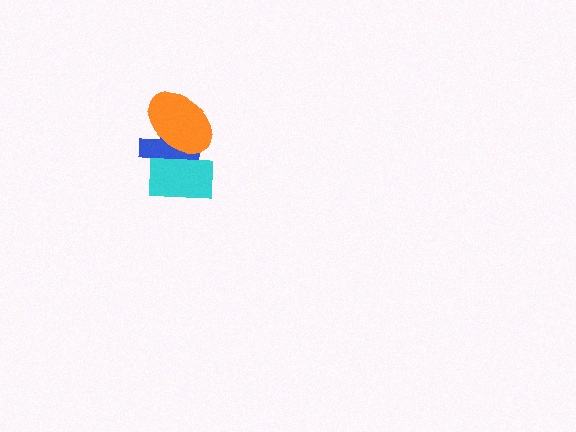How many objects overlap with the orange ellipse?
2 objects overlap with the orange ellipse.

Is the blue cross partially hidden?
Yes, it is partially covered by another shape.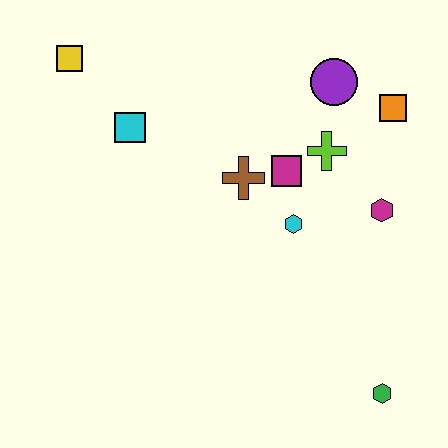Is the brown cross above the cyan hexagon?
Yes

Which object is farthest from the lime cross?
The yellow square is farthest from the lime cross.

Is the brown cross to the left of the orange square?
Yes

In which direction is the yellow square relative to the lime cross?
The yellow square is to the left of the lime cross.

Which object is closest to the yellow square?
The cyan square is closest to the yellow square.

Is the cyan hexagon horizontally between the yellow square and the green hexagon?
Yes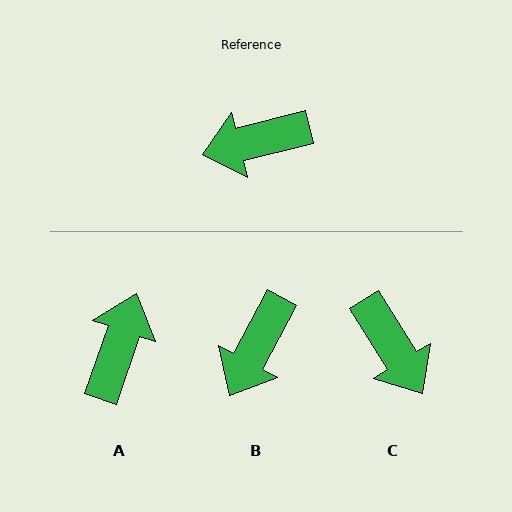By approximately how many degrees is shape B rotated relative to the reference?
Approximately 48 degrees counter-clockwise.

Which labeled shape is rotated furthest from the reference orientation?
A, about 123 degrees away.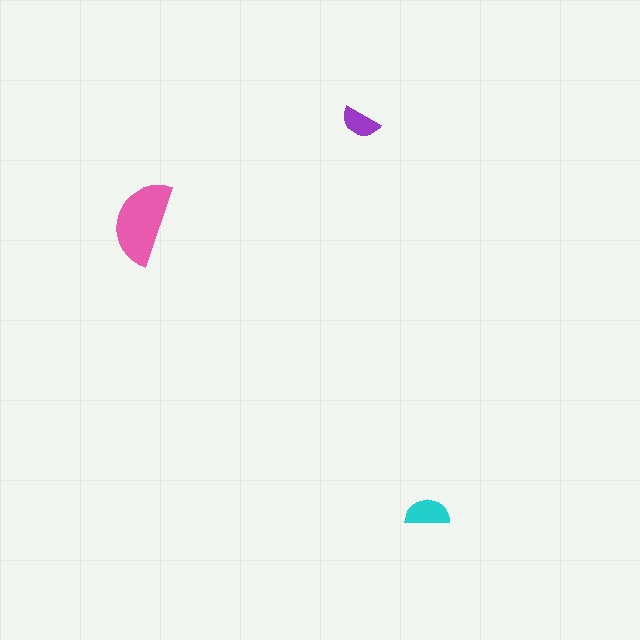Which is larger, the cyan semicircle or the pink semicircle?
The pink one.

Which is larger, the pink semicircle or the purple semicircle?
The pink one.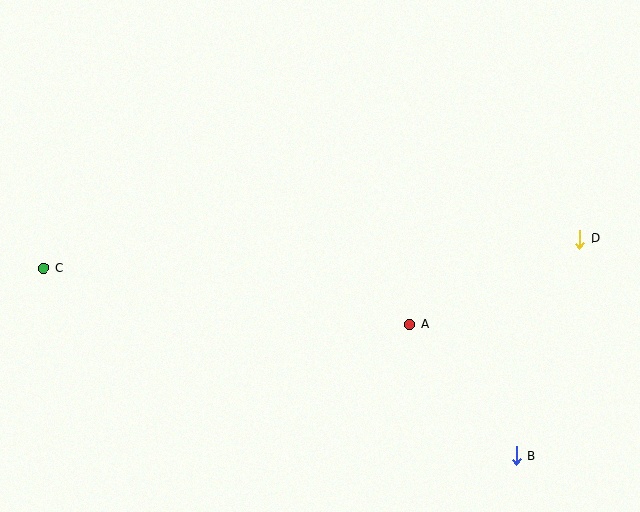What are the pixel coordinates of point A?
Point A is at (410, 324).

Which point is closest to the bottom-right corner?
Point B is closest to the bottom-right corner.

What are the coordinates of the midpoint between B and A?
The midpoint between B and A is at (463, 390).